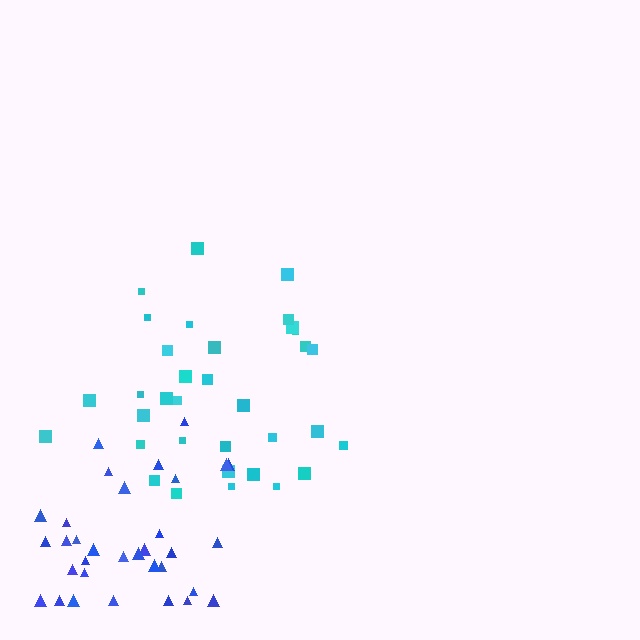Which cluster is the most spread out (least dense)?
Cyan.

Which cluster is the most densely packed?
Blue.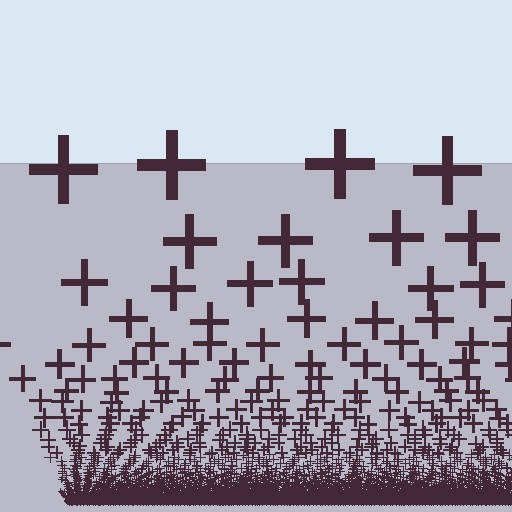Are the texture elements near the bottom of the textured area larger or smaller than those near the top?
Smaller. The gradient is inverted — elements near the bottom are smaller and denser.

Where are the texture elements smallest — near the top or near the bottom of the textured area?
Near the bottom.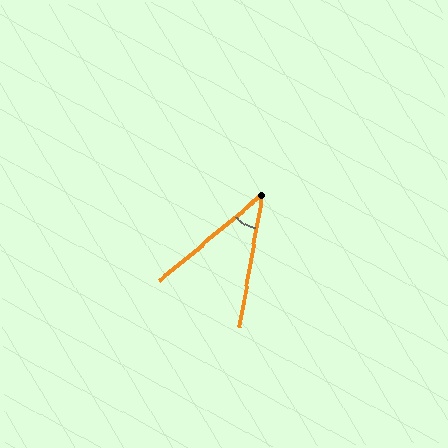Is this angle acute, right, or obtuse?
It is acute.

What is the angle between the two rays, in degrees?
Approximately 40 degrees.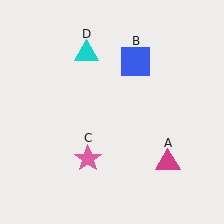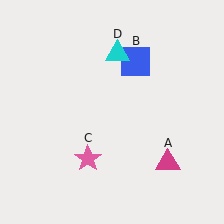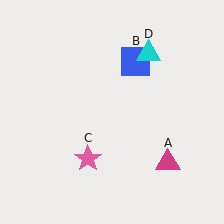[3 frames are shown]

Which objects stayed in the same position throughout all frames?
Magenta triangle (object A) and blue square (object B) and pink star (object C) remained stationary.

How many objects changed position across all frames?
1 object changed position: cyan triangle (object D).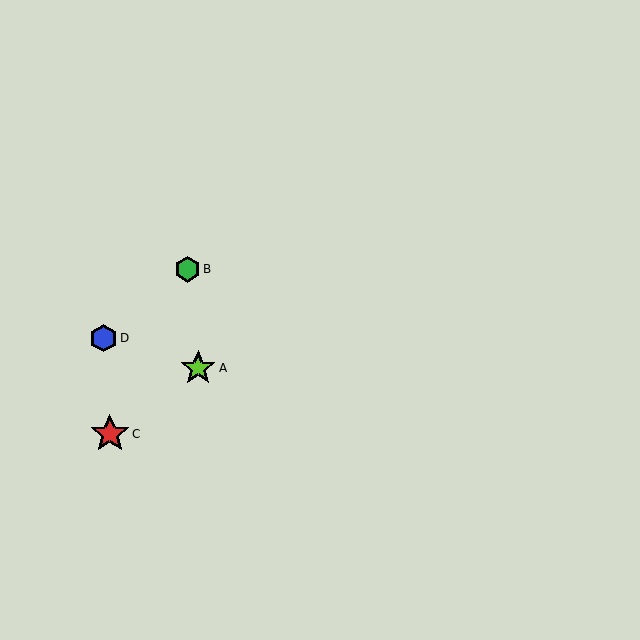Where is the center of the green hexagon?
The center of the green hexagon is at (187, 269).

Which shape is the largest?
The red star (labeled C) is the largest.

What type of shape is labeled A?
Shape A is a lime star.